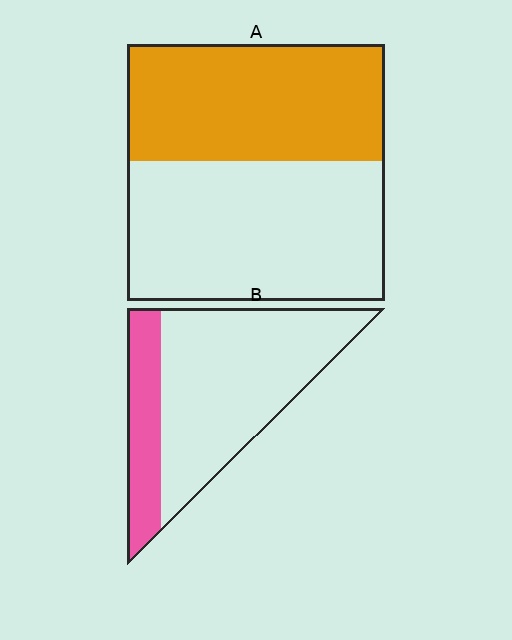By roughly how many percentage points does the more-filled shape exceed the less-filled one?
By roughly 20 percentage points (A over B).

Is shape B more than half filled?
No.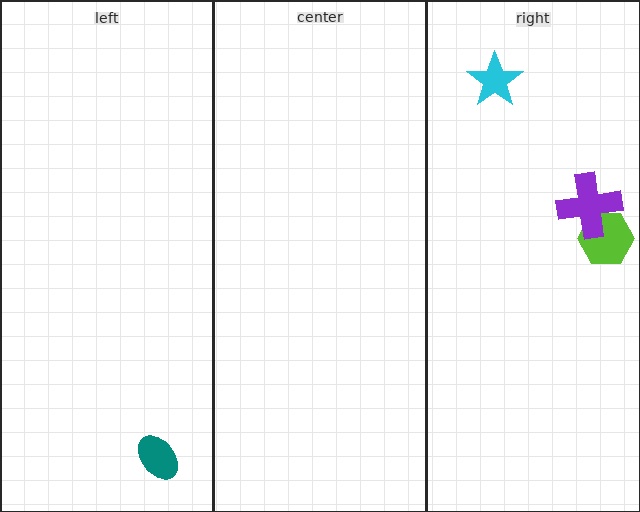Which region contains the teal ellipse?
The left region.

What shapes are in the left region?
The teal ellipse.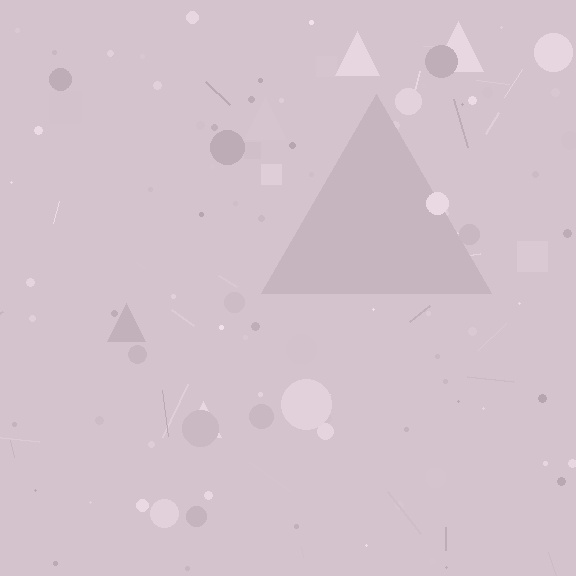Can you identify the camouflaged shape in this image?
The camouflaged shape is a triangle.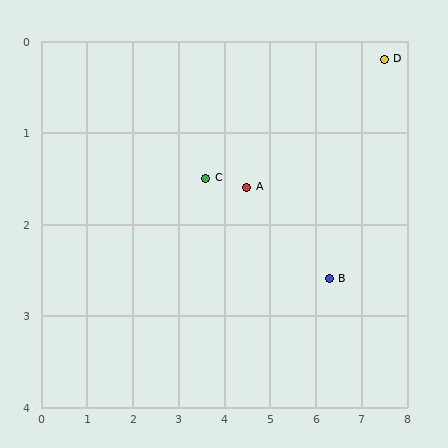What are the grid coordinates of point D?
Point D is at approximately (7.5, 0.2).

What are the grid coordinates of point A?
Point A is at approximately (4.5, 1.6).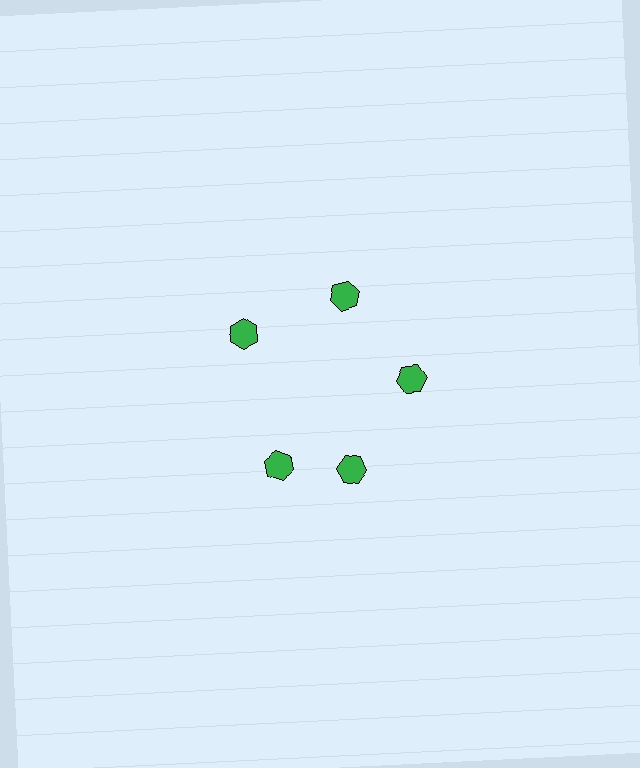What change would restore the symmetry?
The symmetry would be restored by rotating it back into even spacing with its neighbors so that all 5 hexagons sit at equal angles and equal distance from the center.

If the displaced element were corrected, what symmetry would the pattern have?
It would have 5-fold rotational symmetry — the pattern would map onto itself every 72 degrees.